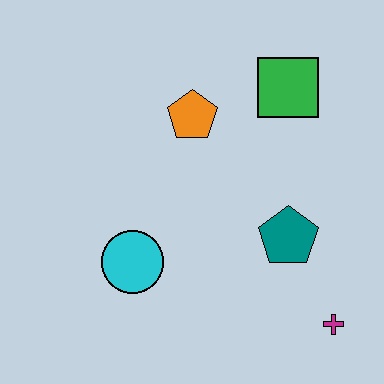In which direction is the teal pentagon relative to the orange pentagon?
The teal pentagon is below the orange pentagon.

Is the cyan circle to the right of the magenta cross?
No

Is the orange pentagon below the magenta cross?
No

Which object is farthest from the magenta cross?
The orange pentagon is farthest from the magenta cross.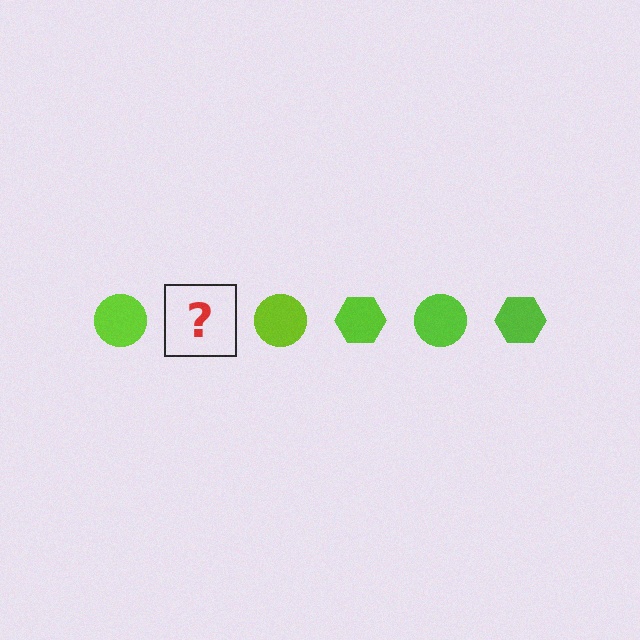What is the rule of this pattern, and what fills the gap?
The rule is that the pattern cycles through circle, hexagon shapes in lime. The gap should be filled with a lime hexagon.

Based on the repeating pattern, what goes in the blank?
The blank should be a lime hexagon.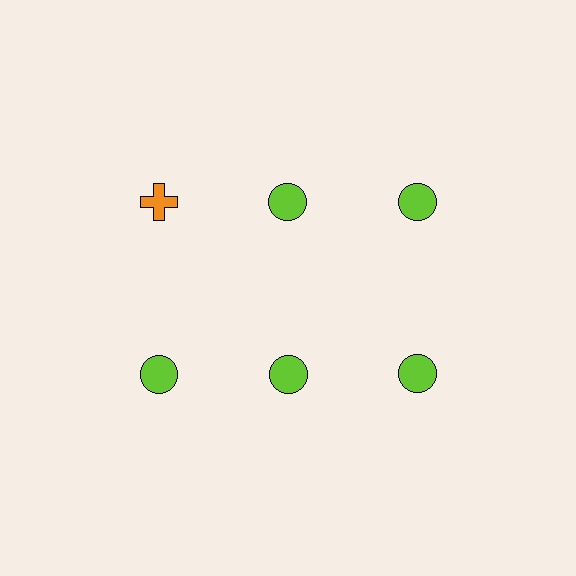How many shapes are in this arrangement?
There are 6 shapes arranged in a grid pattern.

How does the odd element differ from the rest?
It differs in both color (orange instead of lime) and shape (cross instead of circle).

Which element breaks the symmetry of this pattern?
The orange cross in the top row, leftmost column breaks the symmetry. All other shapes are lime circles.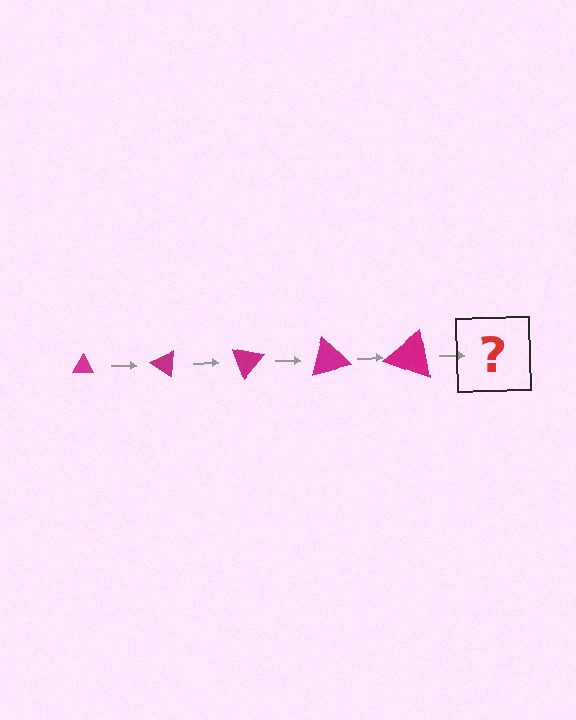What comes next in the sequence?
The next element should be a triangle, larger than the previous one and rotated 175 degrees from the start.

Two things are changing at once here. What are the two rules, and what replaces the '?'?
The two rules are that the triangle grows larger each step and it rotates 35 degrees each step. The '?' should be a triangle, larger than the previous one and rotated 175 degrees from the start.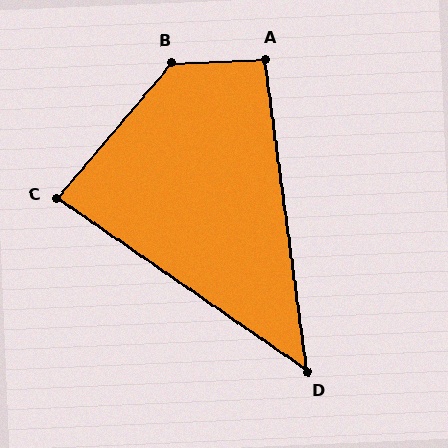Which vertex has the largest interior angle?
B, at approximately 132 degrees.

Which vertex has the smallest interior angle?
D, at approximately 48 degrees.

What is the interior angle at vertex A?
Approximately 96 degrees (obtuse).